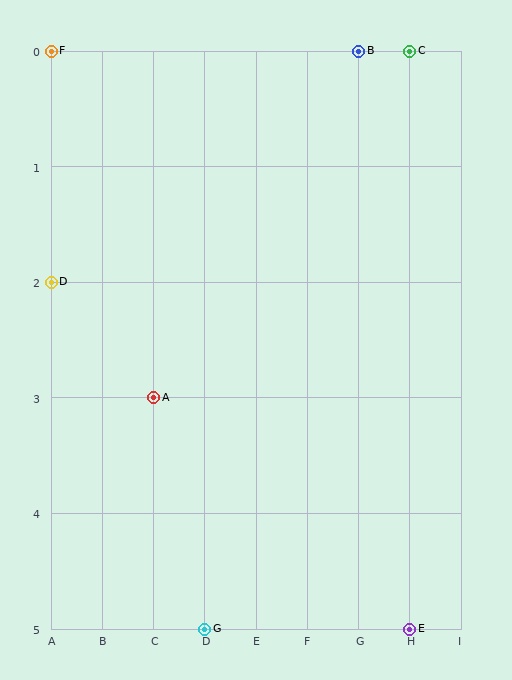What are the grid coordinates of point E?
Point E is at grid coordinates (H, 5).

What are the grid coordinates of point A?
Point A is at grid coordinates (C, 3).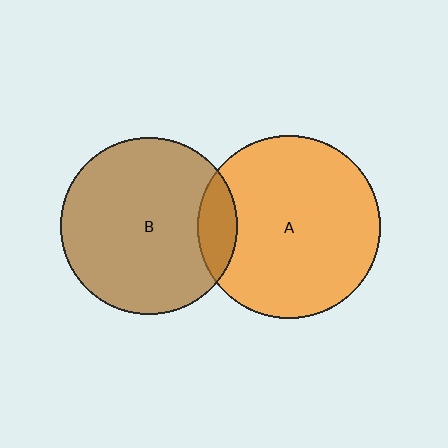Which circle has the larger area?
Circle A (orange).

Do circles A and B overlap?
Yes.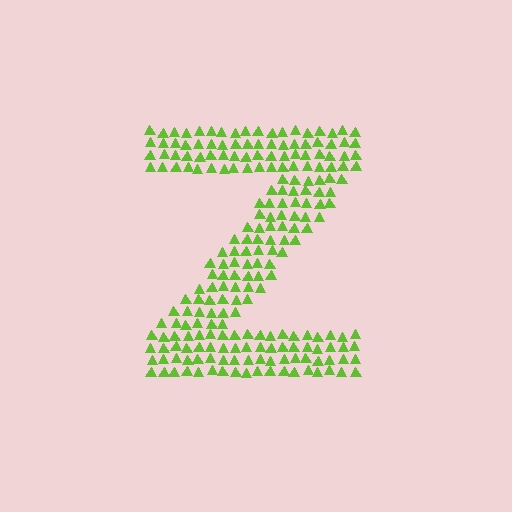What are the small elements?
The small elements are triangles.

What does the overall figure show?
The overall figure shows the letter Z.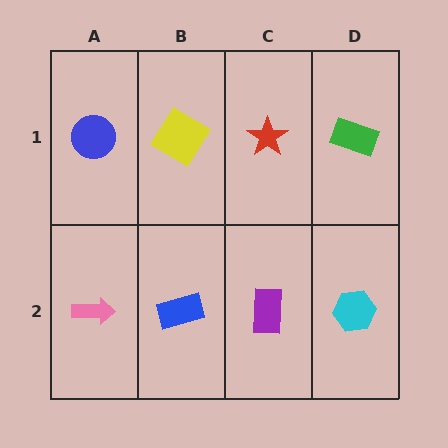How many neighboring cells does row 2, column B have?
3.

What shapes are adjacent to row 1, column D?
A cyan hexagon (row 2, column D), a red star (row 1, column C).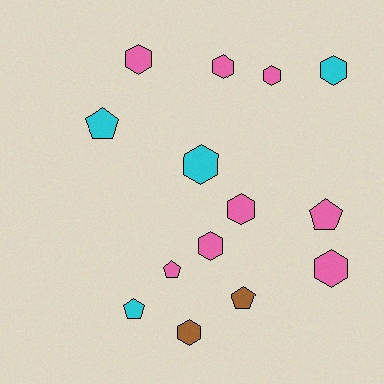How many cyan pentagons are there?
There are 2 cyan pentagons.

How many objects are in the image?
There are 14 objects.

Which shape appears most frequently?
Hexagon, with 9 objects.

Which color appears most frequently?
Pink, with 8 objects.